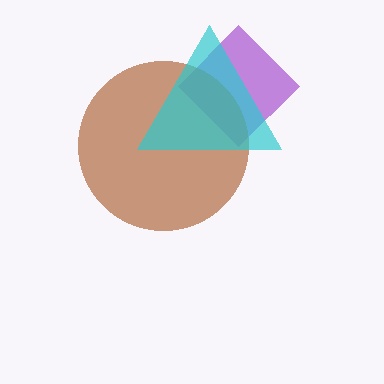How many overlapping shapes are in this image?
There are 3 overlapping shapes in the image.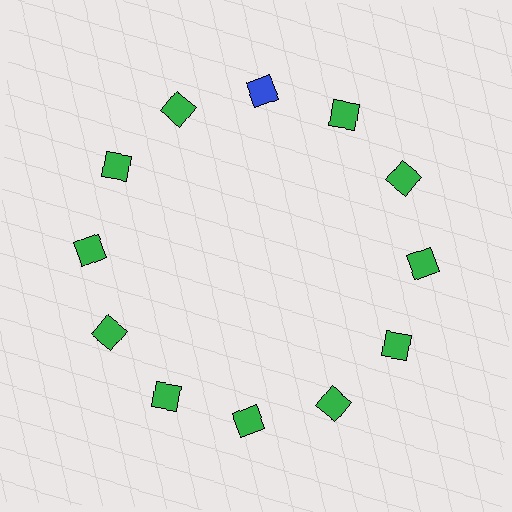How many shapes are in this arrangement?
There are 12 shapes arranged in a ring pattern.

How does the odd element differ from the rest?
It has a different color: blue instead of green.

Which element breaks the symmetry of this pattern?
The blue square at roughly the 12 o'clock position breaks the symmetry. All other shapes are green squares.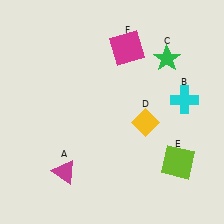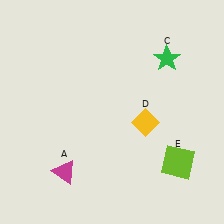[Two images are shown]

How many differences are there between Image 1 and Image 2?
There are 2 differences between the two images.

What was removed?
The magenta square (F), the cyan cross (B) were removed in Image 2.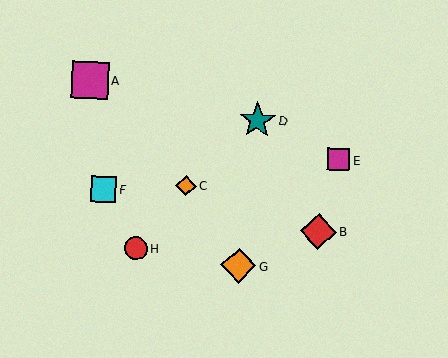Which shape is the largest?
The magenta square (labeled A) is the largest.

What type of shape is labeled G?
Shape G is an orange diamond.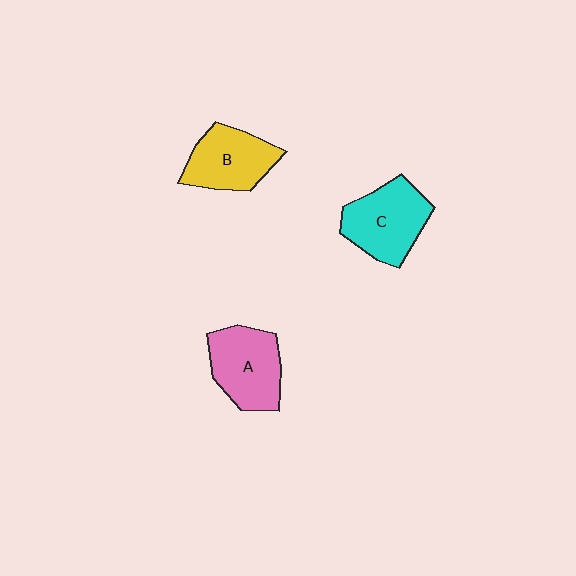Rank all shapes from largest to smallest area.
From largest to smallest: C (cyan), A (pink), B (yellow).